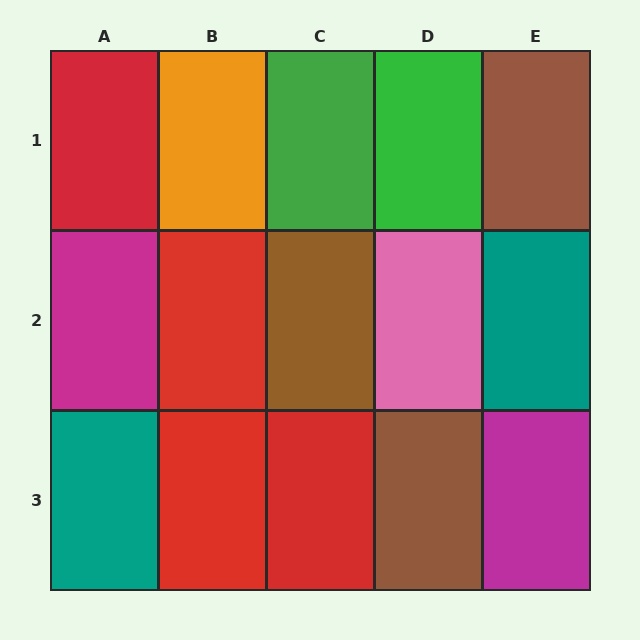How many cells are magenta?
2 cells are magenta.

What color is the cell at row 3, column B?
Red.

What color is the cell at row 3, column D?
Brown.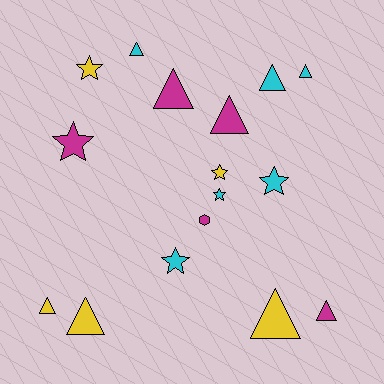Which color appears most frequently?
Cyan, with 6 objects.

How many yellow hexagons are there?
There are no yellow hexagons.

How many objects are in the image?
There are 16 objects.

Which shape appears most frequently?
Triangle, with 9 objects.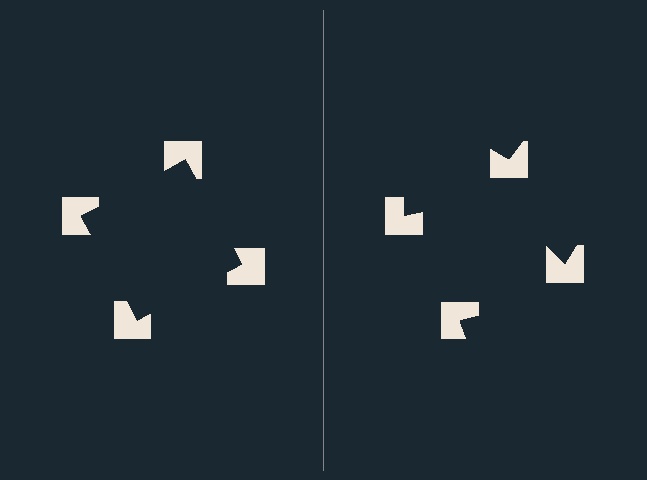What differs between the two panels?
The notched squares are positioned identically on both sides; only the wedge orientations differ. On the left they align to a square; on the right they are misaligned.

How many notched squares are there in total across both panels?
8 — 4 on each side.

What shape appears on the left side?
An illusory square.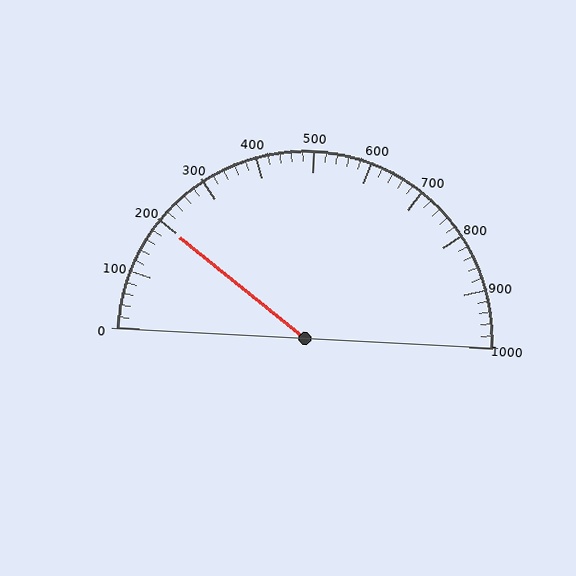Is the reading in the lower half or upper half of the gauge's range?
The reading is in the lower half of the range (0 to 1000).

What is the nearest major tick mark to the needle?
The nearest major tick mark is 200.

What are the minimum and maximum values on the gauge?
The gauge ranges from 0 to 1000.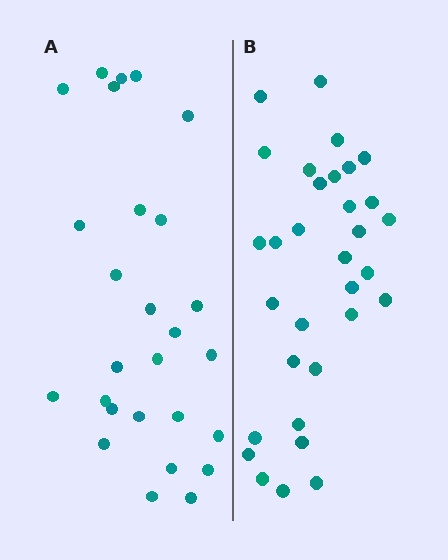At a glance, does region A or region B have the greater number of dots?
Region B (the right region) has more dots.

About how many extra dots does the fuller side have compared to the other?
Region B has about 5 more dots than region A.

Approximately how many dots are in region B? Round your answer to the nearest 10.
About 30 dots. (The exact count is 32, which rounds to 30.)